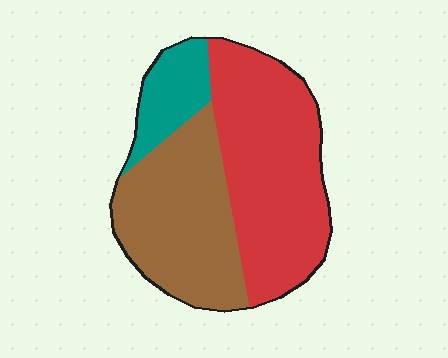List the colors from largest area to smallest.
From largest to smallest: red, brown, teal.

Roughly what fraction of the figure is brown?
Brown covers around 40% of the figure.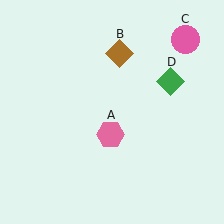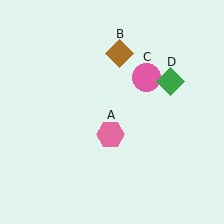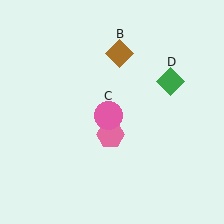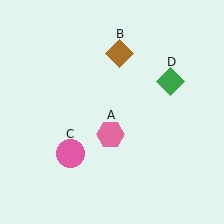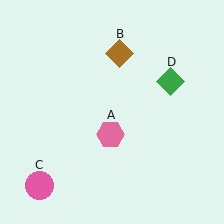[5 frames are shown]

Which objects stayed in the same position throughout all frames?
Pink hexagon (object A) and brown diamond (object B) and green diamond (object D) remained stationary.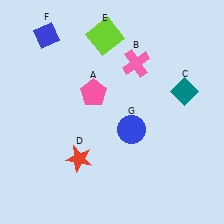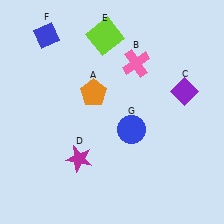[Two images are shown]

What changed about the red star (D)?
In Image 1, D is red. In Image 2, it changed to magenta.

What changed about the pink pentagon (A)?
In Image 1, A is pink. In Image 2, it changed to orange.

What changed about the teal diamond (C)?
In Image 1, C is teal. In Image 2, it changed to purple.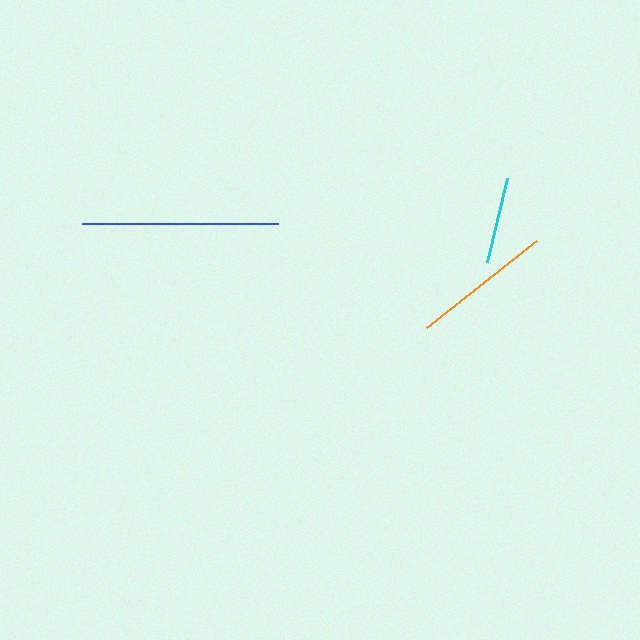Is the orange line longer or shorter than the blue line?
The blue line is longer than the orange line.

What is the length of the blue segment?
The blue segment is approximately 195 pixels long.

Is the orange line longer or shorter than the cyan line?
The orange line is longer than the cyan line.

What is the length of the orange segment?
The orange segment is approximately 140 pixels long.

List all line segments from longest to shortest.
From longest to shortest: blue, orange, cyan.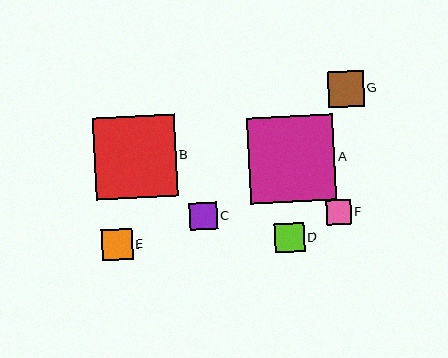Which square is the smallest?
Square F is the smallest with a size of approximately 25 pixels.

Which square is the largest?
Square A is the largest with a size of approximately 86 pixels.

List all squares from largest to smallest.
From largest to smallest: A, B, G, E, D, C, F.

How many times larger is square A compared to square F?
Square A is approximately 3.4 times the size of square F.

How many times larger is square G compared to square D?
Square G is approximately 1.2 times the size of square D.